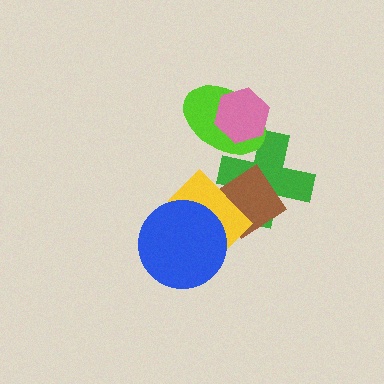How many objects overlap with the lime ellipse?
2 objects overlap with the lime ellipse.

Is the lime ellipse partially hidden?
Yes, it is partially covered by another shape.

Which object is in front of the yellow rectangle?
The blue circle is in front of the yellow rectangle.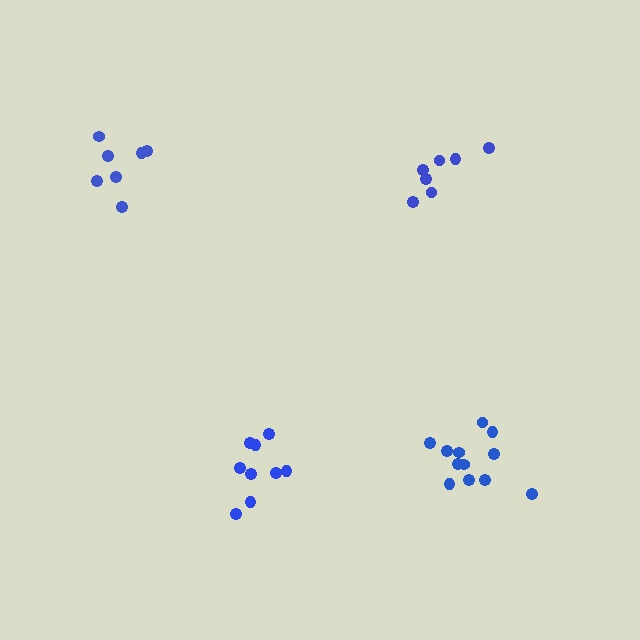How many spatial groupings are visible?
There are 4 spatial groupings.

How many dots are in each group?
Group 1: 7 dots, Group 2: 9 dots, Group 3: 12 dots, Group 4: 7 dots (35 total).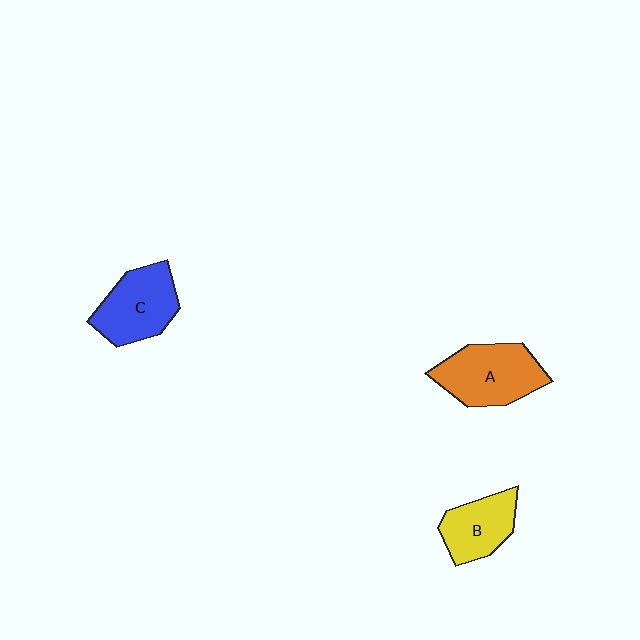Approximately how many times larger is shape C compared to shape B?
Approximately 1.3 times.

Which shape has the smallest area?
Shape B (yellow).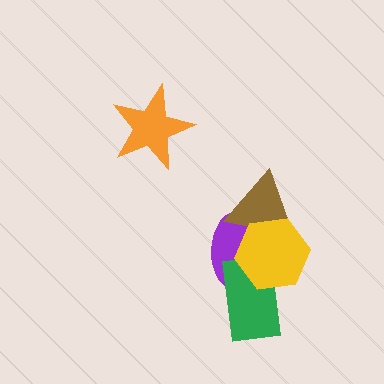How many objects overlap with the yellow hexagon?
3 objects overlap with the yellow hexagon.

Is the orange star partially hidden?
No, no other shape covers it.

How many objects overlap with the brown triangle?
2 objects overlap with the brown triangle.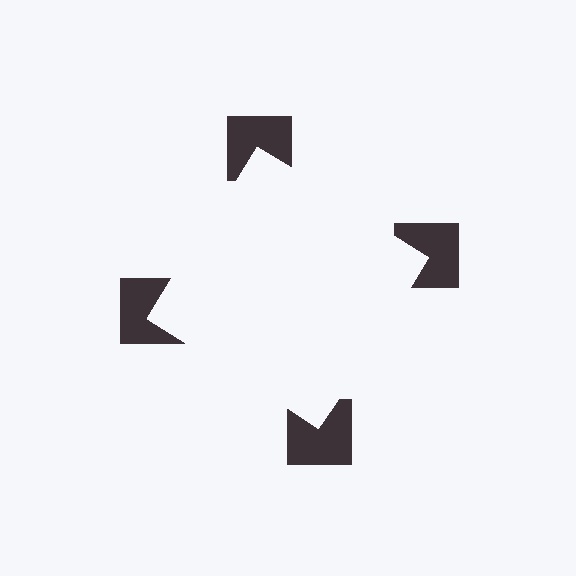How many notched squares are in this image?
There are 4 — one at each vertex of the illusory square.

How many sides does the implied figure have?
4 sides.